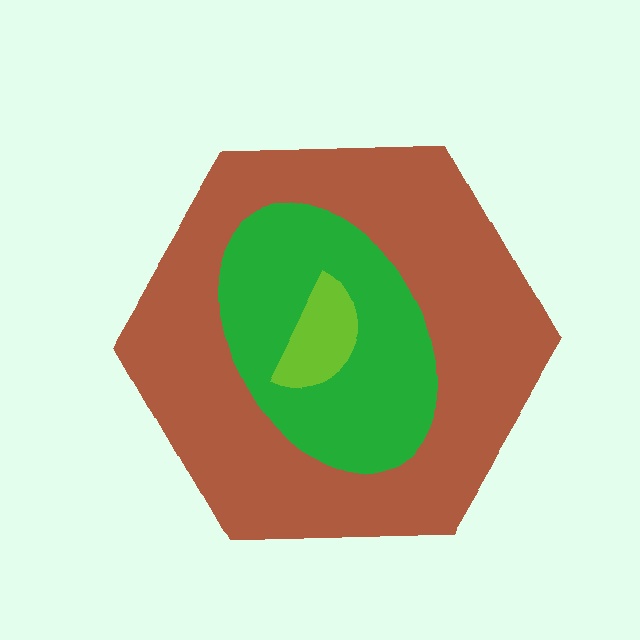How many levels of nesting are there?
3.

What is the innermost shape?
The lime semicircle.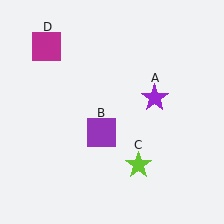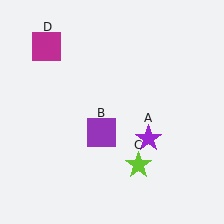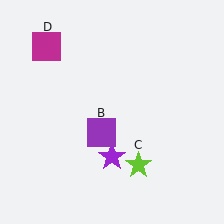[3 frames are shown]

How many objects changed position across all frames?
1 object changed position: purple star (object A).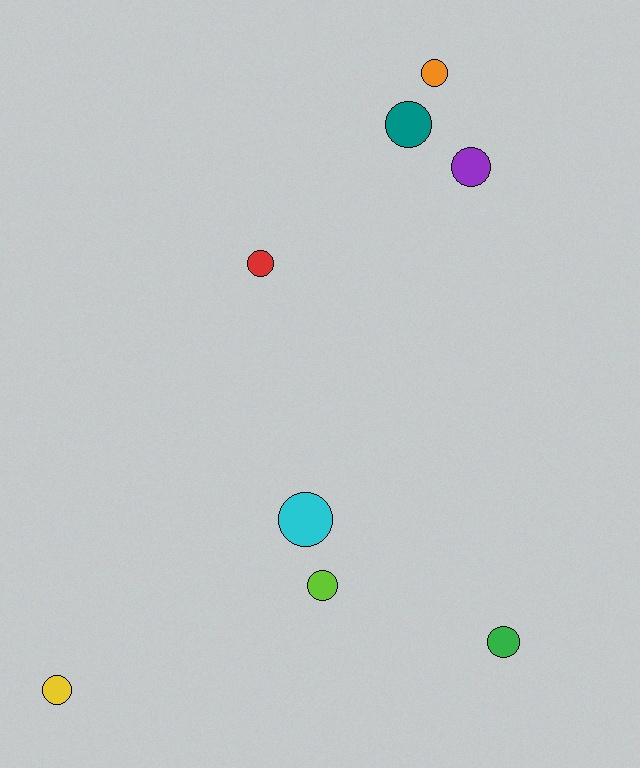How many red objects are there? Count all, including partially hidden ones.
There is 1 red object.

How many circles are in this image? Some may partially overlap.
There are 8 circles.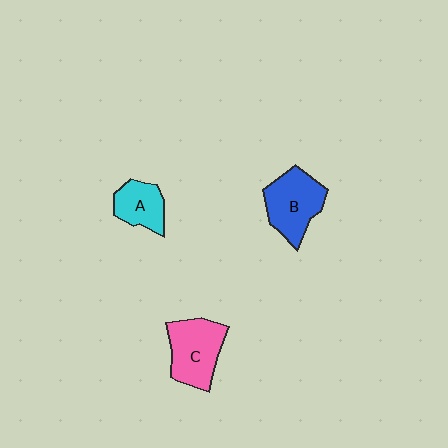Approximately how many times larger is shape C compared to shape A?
Approximately 1.5 times.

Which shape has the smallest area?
Shape A (cyan).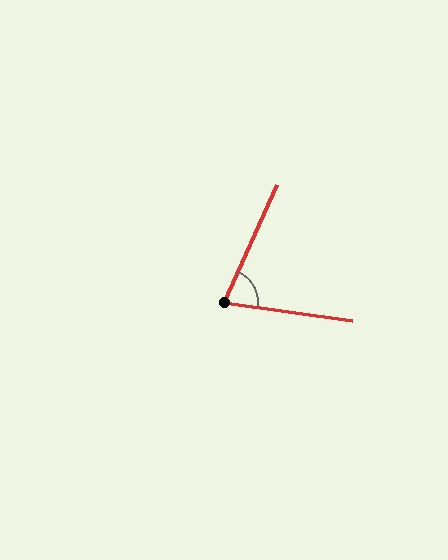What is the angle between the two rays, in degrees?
Approximately 74 degrees.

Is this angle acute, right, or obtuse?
It is acute.